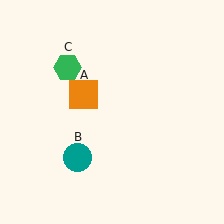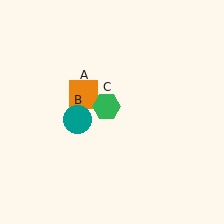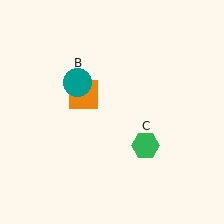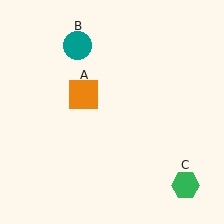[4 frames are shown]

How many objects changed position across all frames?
2 objects changed position: teal circle (object B), green hexagon (object C).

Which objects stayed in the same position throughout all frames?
Orange square (object A) remained stationary.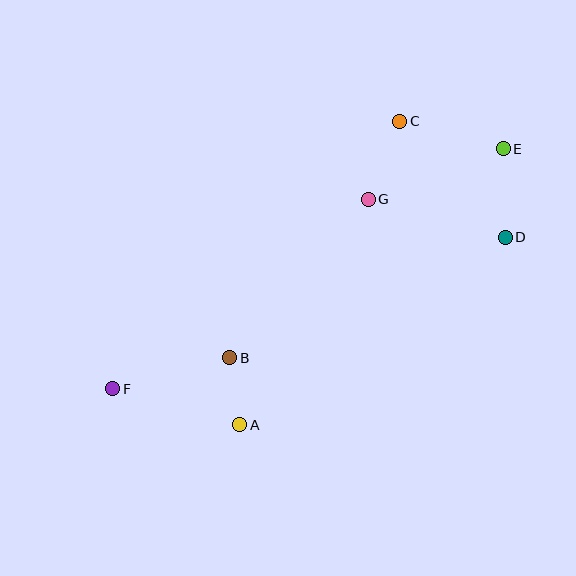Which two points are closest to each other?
Points A and B are closest to each other.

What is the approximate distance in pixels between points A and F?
The distance between A and F is approximately 132 pixels.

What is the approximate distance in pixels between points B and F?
The distance between B and F is approximately 121 pixels.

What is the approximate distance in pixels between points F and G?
The distance between F and G is approximately 318 pixels.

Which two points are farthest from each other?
Points E and F are farthest from each other.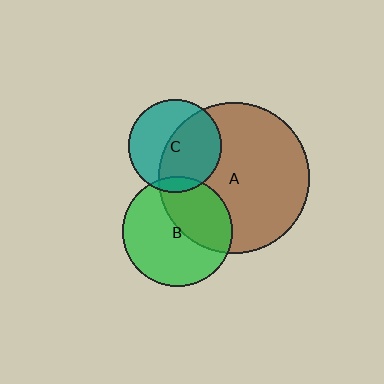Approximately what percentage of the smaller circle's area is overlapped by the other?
Approximately 55%.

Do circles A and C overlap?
Yes.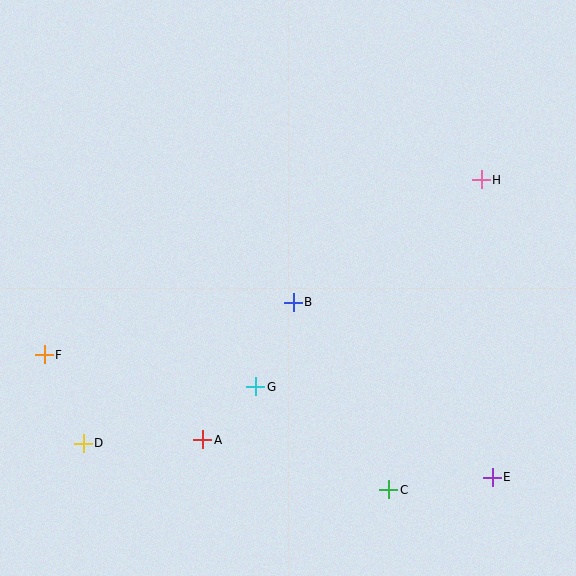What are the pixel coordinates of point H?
Point H is at (481, 180).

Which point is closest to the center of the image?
Point B at (293, 302) is closest to the center.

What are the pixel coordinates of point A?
Point A is at (203, 440).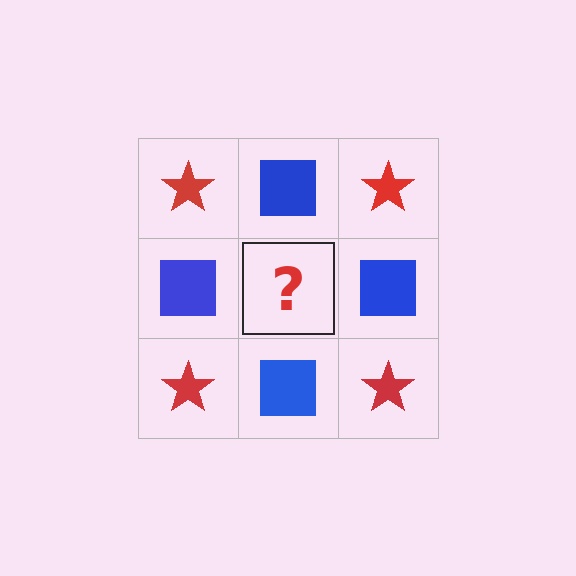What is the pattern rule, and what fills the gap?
The rule is that it alternates red star and blue square in a checkerboard pattern. The gap should be filled with a red star.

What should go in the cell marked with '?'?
The missing cell should contain a red star.